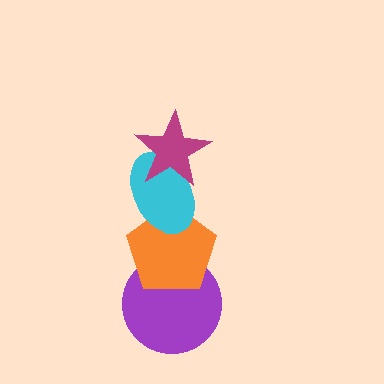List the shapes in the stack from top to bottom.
From top to bottom: the magenta star, the cyan ellipse, the orange pentagon, the purple circle.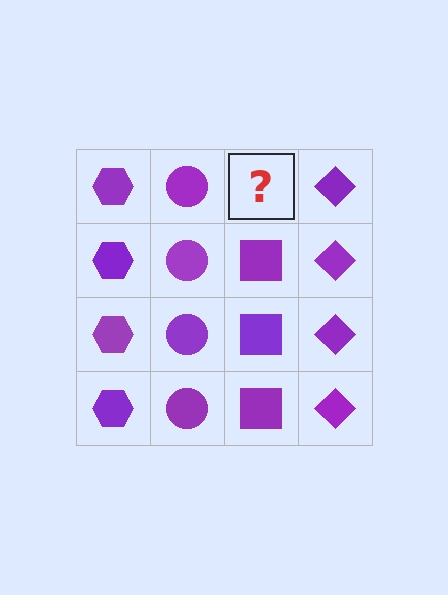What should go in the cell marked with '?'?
The missing cell should contain a purple square.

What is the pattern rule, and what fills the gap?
The rule is that each column has a consistent shape. The gap should be filled with a purple square.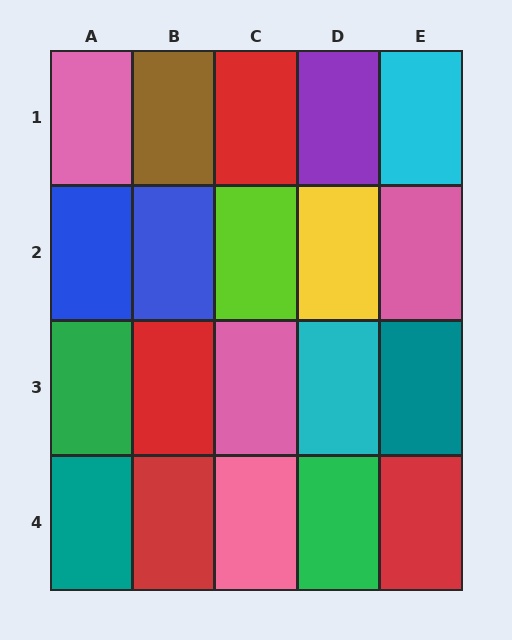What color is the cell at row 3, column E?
Teal.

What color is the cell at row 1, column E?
Cyan.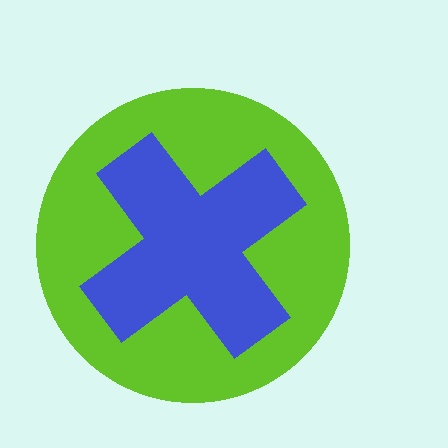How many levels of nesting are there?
2.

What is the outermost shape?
The lime circle.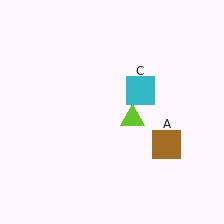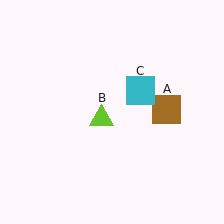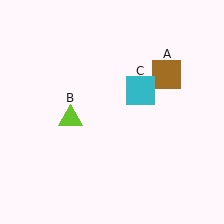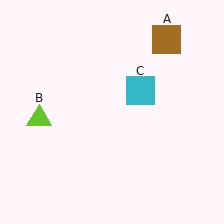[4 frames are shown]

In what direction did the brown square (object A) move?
The brown square (object A) moved up.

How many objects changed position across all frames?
2 objects changed position: brown square (object A), lime triangle (object B).